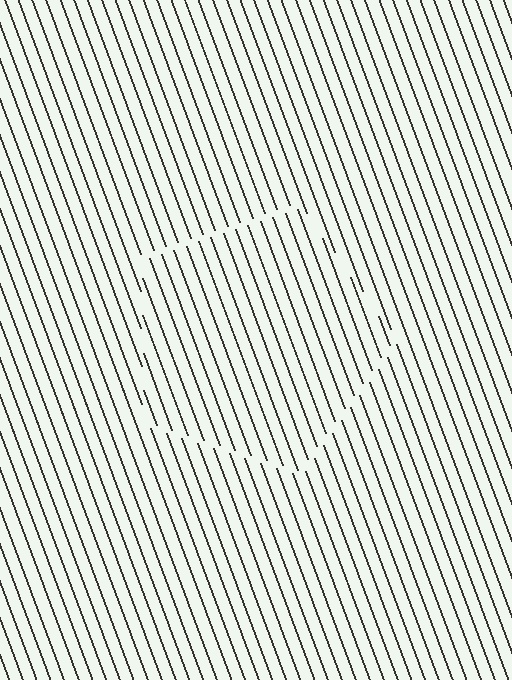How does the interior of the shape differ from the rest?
The interior of the shape contains the same grating, shifted by half a period — the contour is defined by the phase discontinuity where line-ends from the inner and outer gratings abut.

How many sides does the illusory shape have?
5 sides — the line-ends trace a pentagon.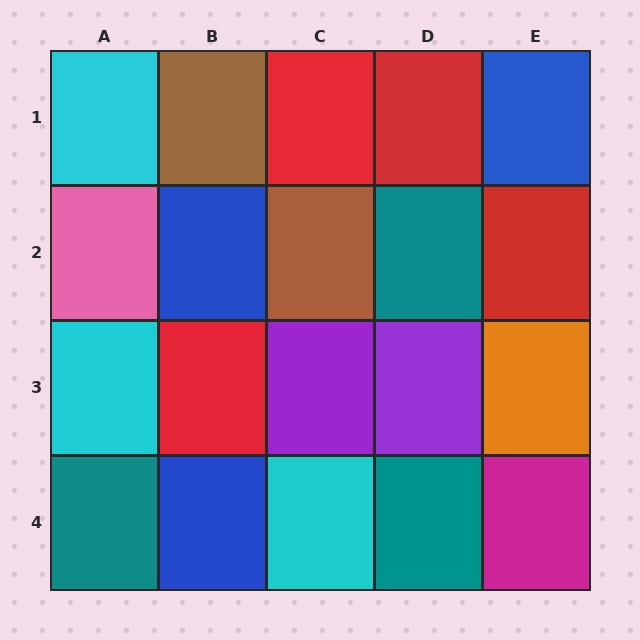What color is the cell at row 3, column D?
Purple.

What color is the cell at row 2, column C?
Brown.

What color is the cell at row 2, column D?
Teal.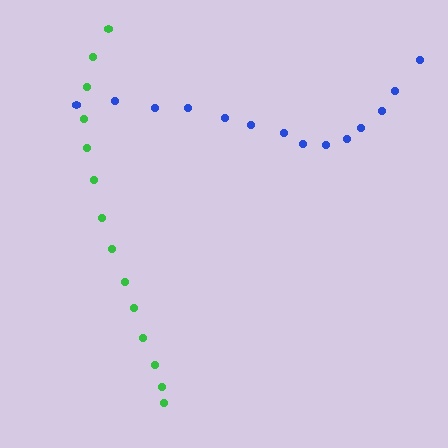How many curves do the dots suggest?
There are 2 distinct paths.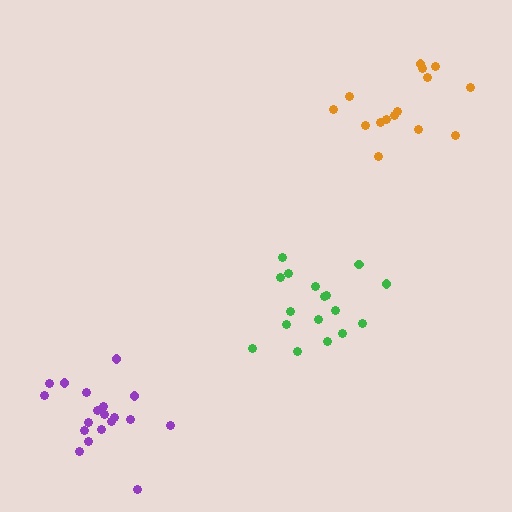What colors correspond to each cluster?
The clusters are colored: green, orange, purple.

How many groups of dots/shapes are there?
There are 3 groups.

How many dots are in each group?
Group 1: 17 dots, Group 2: 15 dots, Group 3: 19 dots (51 total).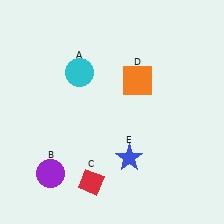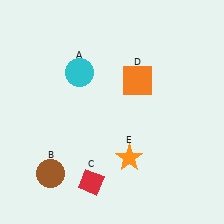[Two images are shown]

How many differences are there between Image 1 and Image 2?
There are 2 differences between the two images.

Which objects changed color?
B changed from purple to brown. E changed from blue to orange.